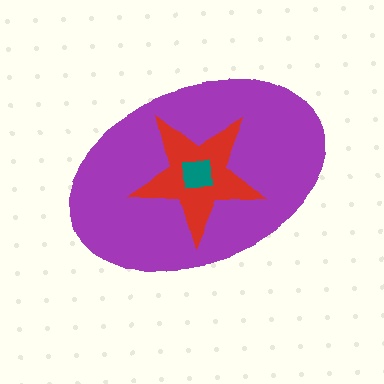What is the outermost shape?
The purple ellipse.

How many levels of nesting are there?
3.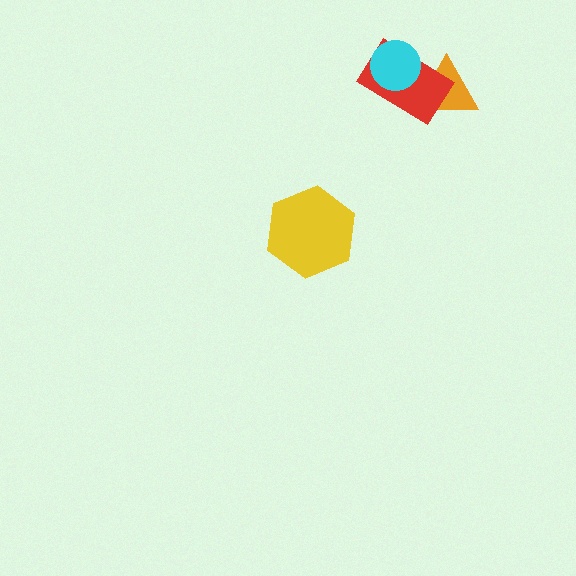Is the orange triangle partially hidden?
Yes, it is partially covered by another shape.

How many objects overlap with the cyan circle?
1 object overlaps with the cyan circle.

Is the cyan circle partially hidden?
No, no other shape covers it.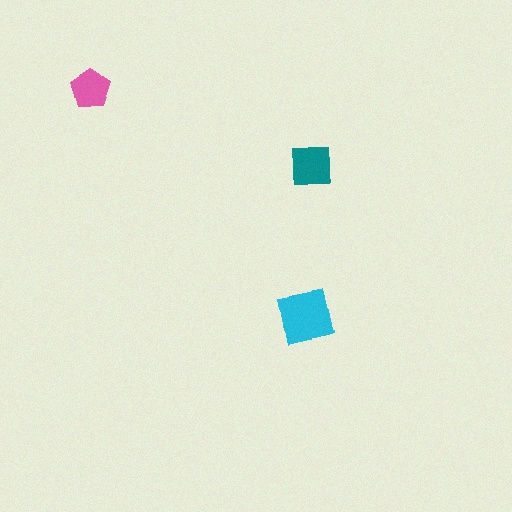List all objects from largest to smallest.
The cyan square, the teal square, the pink pentagon.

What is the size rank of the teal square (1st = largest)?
2nd.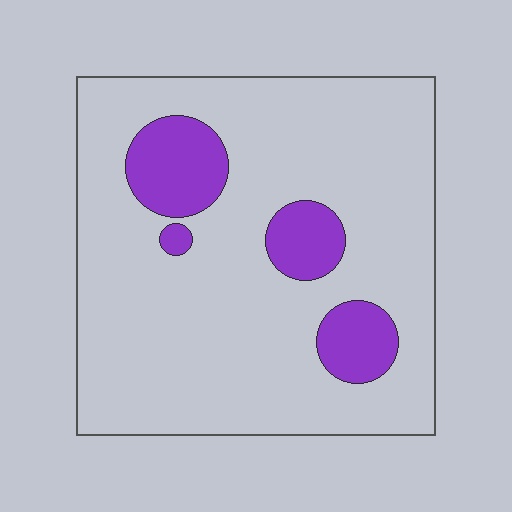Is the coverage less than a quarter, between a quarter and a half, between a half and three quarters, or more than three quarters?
Less than a quarter.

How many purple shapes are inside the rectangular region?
4.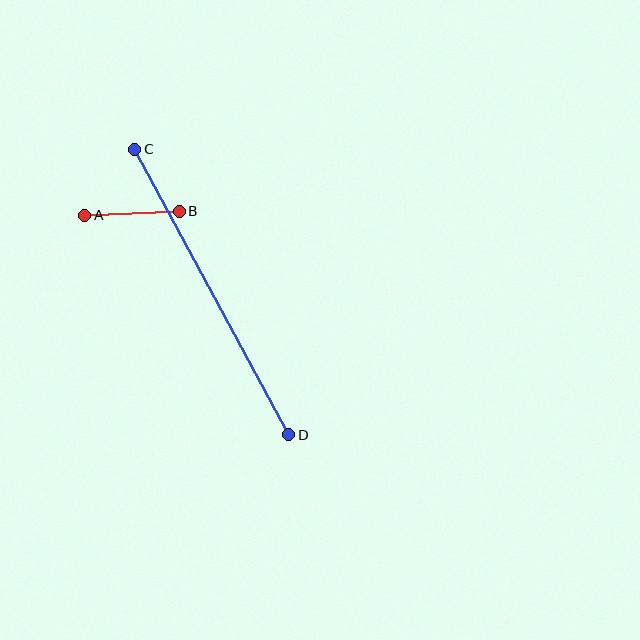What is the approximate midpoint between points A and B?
The midpoint is at approximately (132, 213) pixels.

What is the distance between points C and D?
The distance is approximately 325 pixels.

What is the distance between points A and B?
The distance is approximately 94 pixels.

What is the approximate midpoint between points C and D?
The midpoint is at approximately (212, 292) pixels.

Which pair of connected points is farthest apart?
Points C and D are farthest apart.